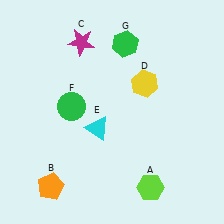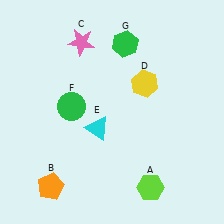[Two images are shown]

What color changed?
The star (C) changed from magenta in Image 1 to pink in Image 2.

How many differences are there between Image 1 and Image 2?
There is 1 difference between the two images.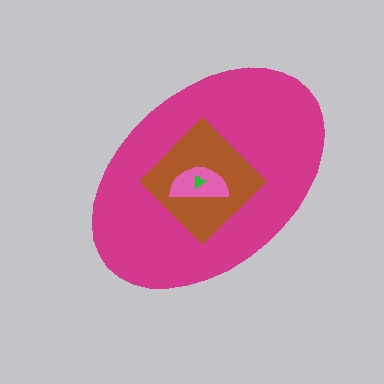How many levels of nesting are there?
4.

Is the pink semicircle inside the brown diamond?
Yes.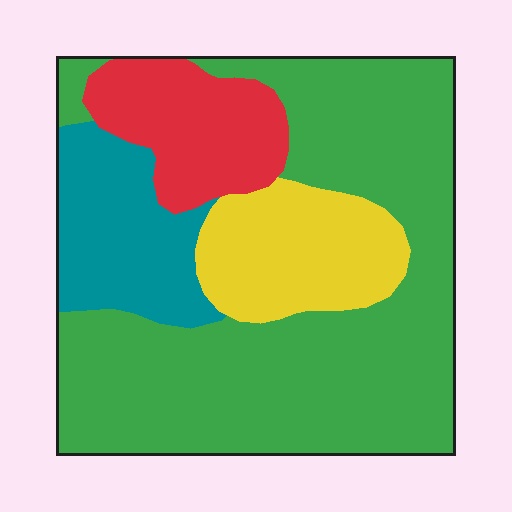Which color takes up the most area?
Green, at roughly 55%.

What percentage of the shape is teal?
Teal takes up less than a quarter of the shape.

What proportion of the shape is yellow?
Yellow covers around 15% of the shape.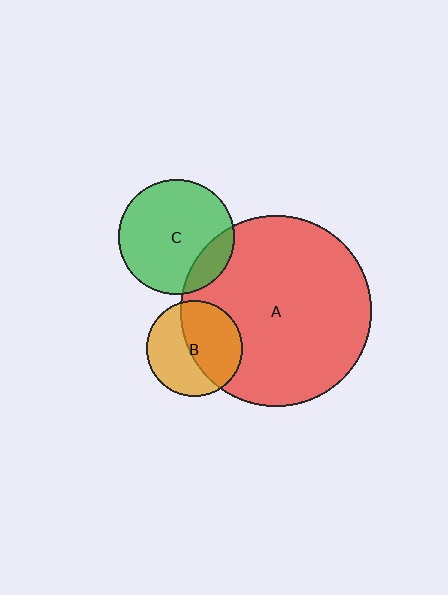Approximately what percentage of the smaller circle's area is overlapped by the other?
Approximately 50%.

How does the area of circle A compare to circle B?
Approximately 3.9 times.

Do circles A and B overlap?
Yes.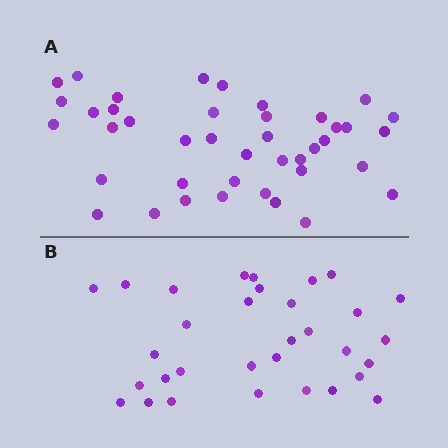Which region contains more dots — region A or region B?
Region A (the top region) has more dots.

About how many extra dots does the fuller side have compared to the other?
Region A has roughly 8 or so more dots than region B.